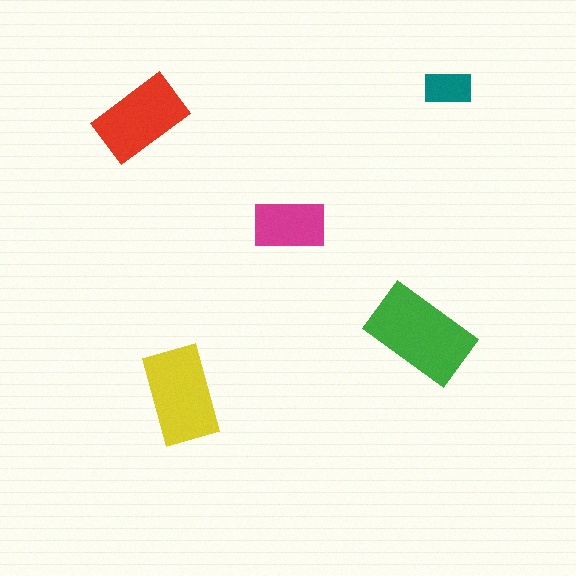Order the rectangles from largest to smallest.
the green one, the yellow one, the red one, the magenta one, the teal one.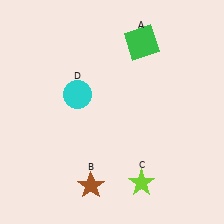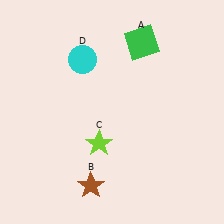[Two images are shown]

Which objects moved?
The objects that moved are: the lime star (C), the cyan circle (D).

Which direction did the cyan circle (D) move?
The cyan circle (D) moved up.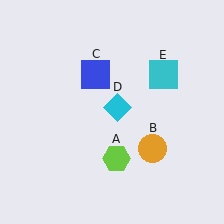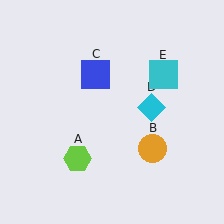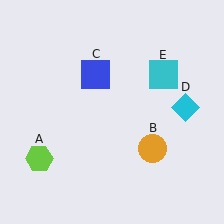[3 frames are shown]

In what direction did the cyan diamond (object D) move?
The cyan diamond (object D) moved right.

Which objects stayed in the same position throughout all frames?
Orange circle (object B) and blue square (object C) and cyan square (object E) remained stationary.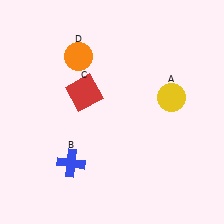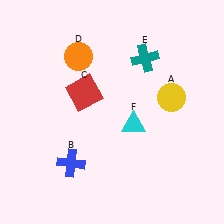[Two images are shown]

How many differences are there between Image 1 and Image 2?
There are 2 differences between the two images.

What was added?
A teal cross (E), a cyan triangle (F) were added in Image 2.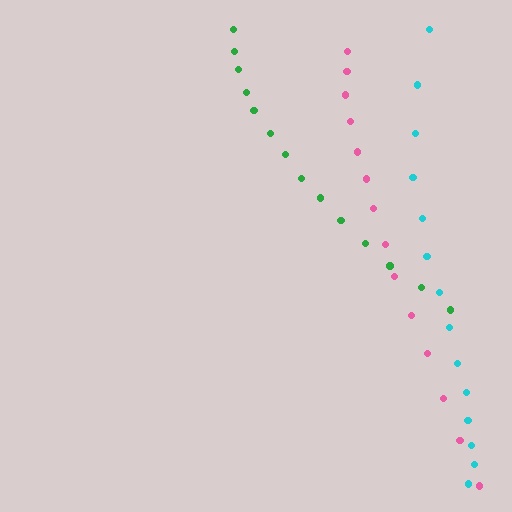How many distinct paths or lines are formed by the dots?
There are 3 distinct paths.